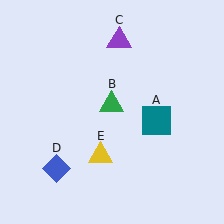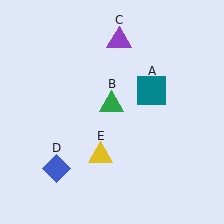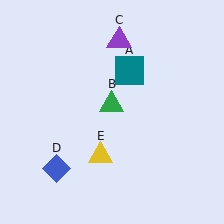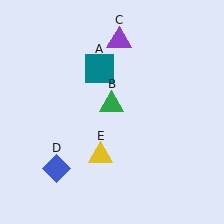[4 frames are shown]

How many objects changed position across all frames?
1 object changed position: teal square (object A).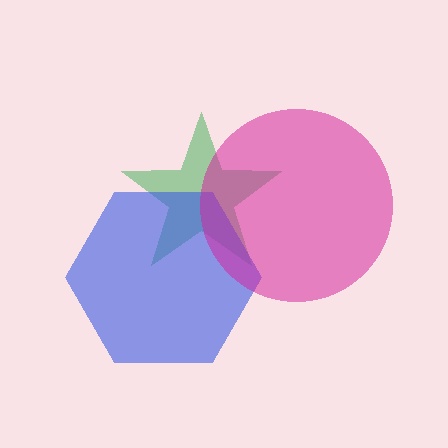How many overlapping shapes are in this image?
There are 3 overlapping shapes in the image.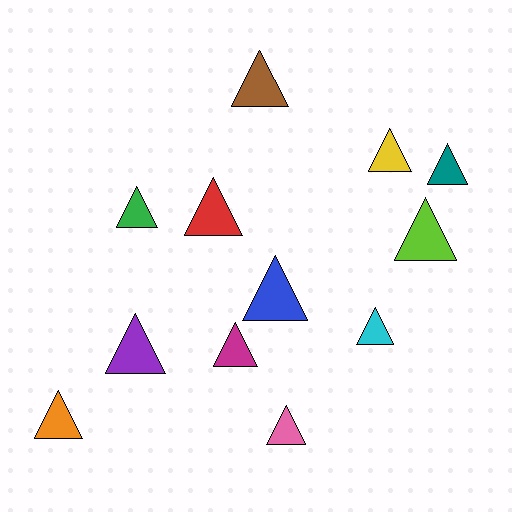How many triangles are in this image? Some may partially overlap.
There are 12 triangles.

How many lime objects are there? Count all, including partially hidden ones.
There is 1 lime object.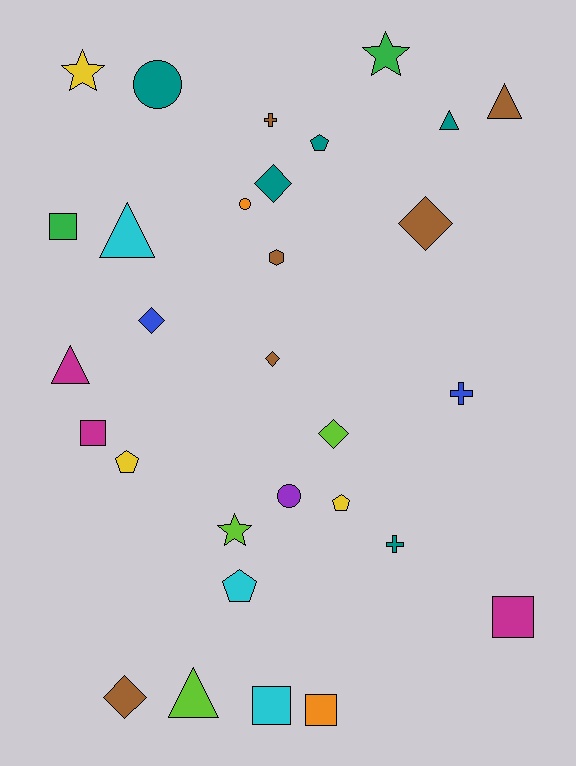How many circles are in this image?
There are 3 circles.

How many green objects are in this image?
There are 2 green objects.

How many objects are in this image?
There are 30 objects.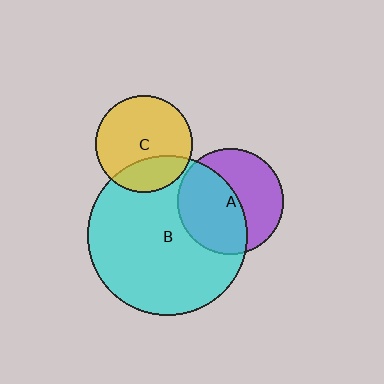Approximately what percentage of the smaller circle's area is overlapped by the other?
Approximately 25%.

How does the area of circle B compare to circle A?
Approximately 2.3 times.